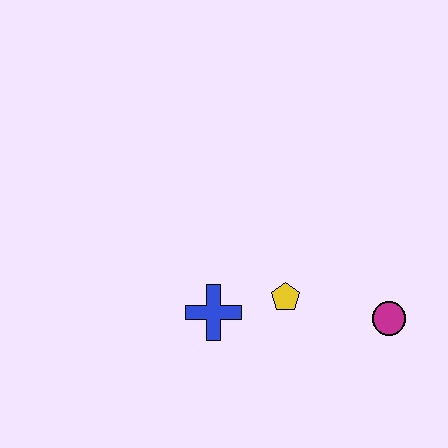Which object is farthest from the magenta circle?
The blue cross is farthest from the magenta circle.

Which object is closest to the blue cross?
The yellow pentagon is closest to the blue cross.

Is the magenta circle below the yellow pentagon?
Yes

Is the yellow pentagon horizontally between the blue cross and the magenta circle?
Yes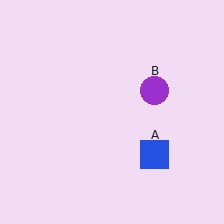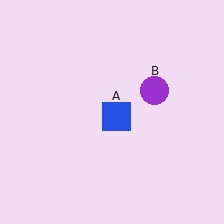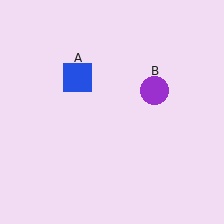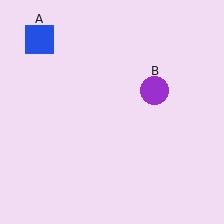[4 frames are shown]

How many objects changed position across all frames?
1 object changed position: blue square (object A).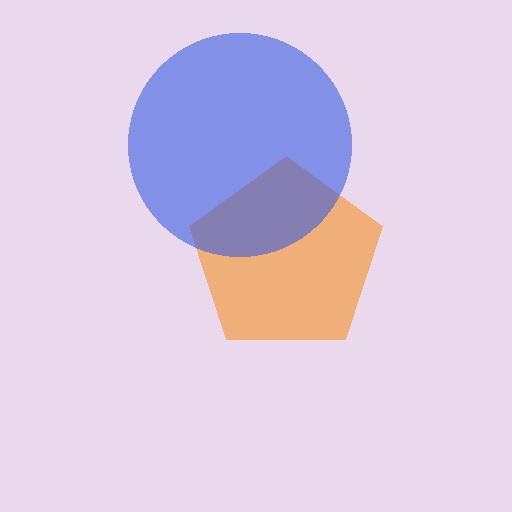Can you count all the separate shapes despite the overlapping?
Yes, there are 2 separate shapes.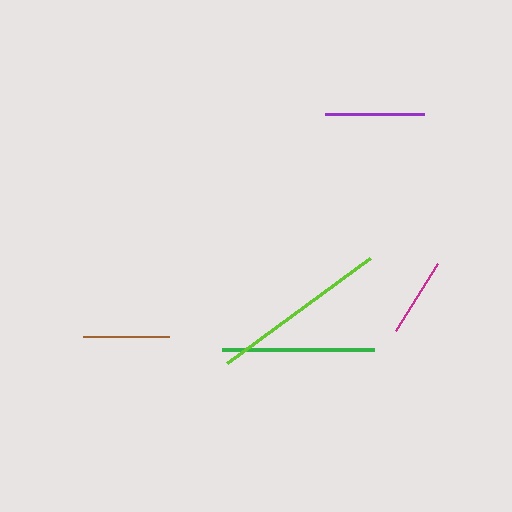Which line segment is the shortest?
The magenta line is the shortest at approximately 80 pixels.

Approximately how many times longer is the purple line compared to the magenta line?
The purple line is approximately 1.2 times the length of the magenta line.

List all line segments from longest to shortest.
From longest to shortest: lime, green, purple, brown, magenta.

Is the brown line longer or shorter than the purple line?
The purple line is longer than the brown line.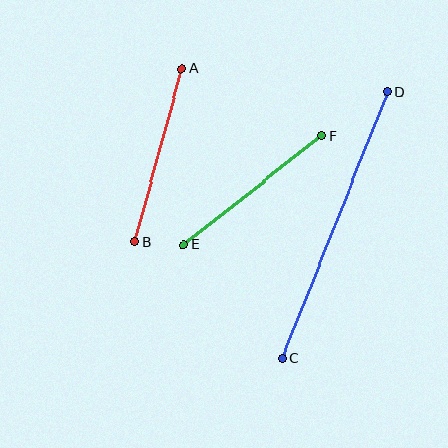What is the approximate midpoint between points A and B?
The midpoint is at approximately (158, 155) pixels.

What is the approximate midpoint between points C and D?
The midpoint is at approximately (335, 225) pixels.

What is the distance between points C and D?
The distance is approximately 287 pixels.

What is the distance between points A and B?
The distance is approximately 179 pixels.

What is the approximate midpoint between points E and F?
The midpoint is at approximately (253, 190) pixels.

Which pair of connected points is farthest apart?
Points C and D are farthest apart.